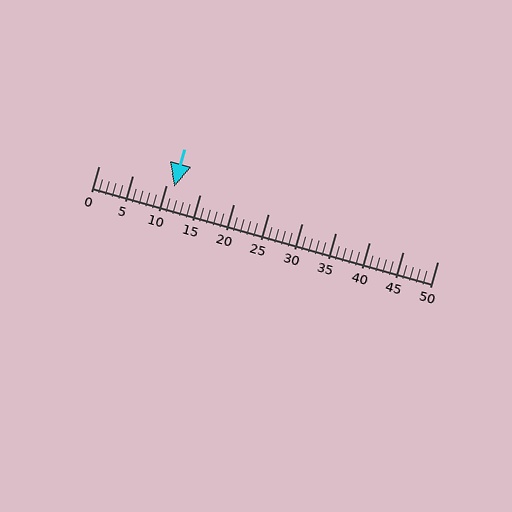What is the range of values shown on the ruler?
The ruler shows values from 0 to 50.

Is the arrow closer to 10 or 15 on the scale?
The arrow is closer to 10.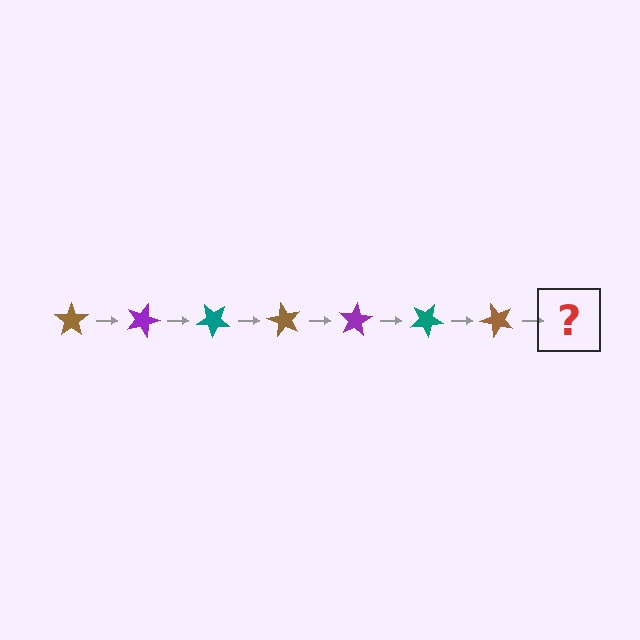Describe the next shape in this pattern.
It should be a purple star, rotated 140 degrees from the start.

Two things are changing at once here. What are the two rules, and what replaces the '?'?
The two rules are that it rotates 20 degrees each step and the color cycles through brown, purple, and teal. The '?' should be a purple star, rotated 140 degrees from the start.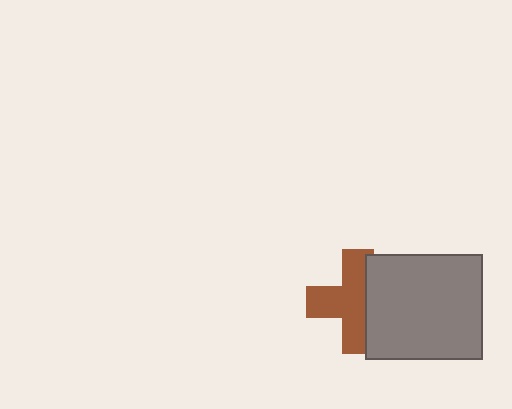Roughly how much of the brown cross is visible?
About half of it is visible (roughly 65%).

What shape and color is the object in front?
The object in front is a gray rectangle.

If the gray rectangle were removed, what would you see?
You would see the complete brown cross.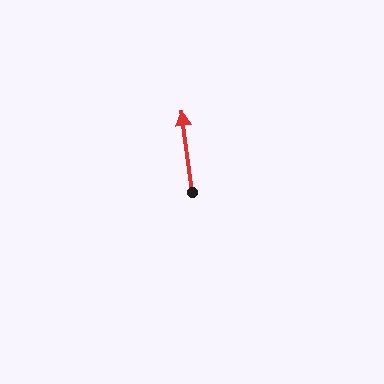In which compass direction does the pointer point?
North.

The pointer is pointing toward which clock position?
Roughly 12 o'clock.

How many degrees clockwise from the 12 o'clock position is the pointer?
Approximately 353 degrees.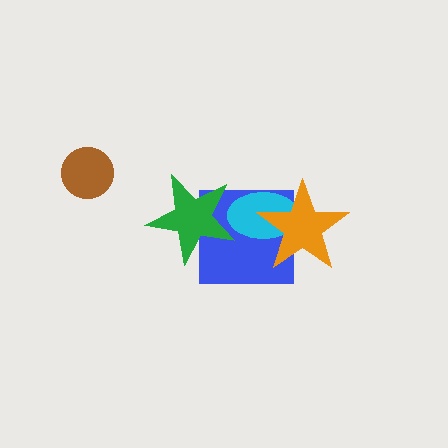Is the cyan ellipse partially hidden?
Yes, it is partially covered by another shape.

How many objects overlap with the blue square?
3 objects overlap with the blue square.